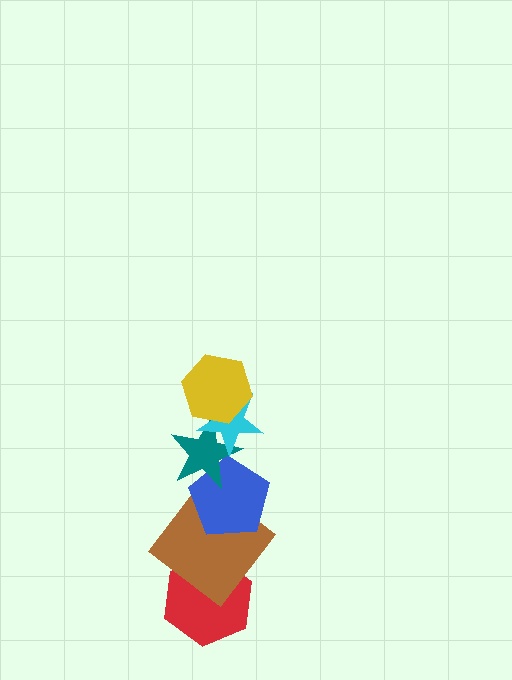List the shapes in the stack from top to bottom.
From top to bottom: the yellow hexagon, the cyan star, the teal star, the blue pentagon, the brown diamond, the red hexagon.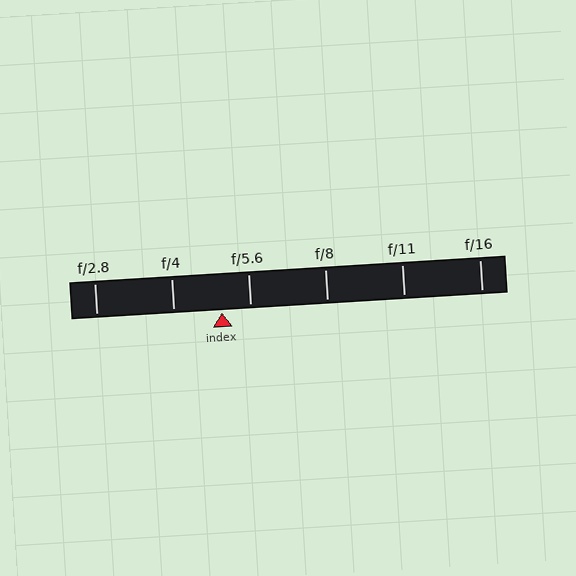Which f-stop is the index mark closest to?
The index mark is closest to f/5.6.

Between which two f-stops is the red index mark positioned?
The index mark is between f/4 and f/5.6.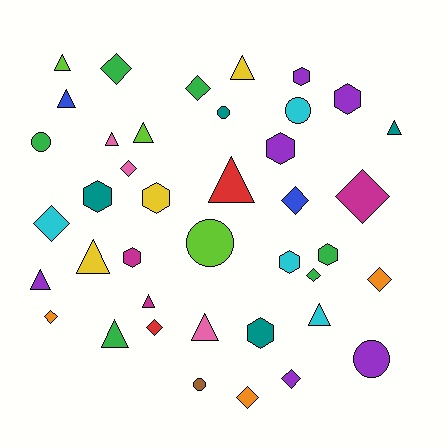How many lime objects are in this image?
There are 3 lime objects.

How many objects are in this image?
There are 40 objects.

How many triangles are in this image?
There are 13 triangles.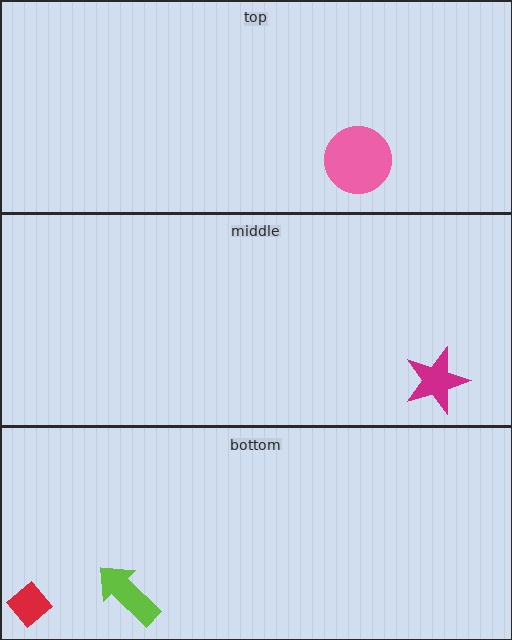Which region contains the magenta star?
The middle region.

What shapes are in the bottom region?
The red diamond, the lime arrow.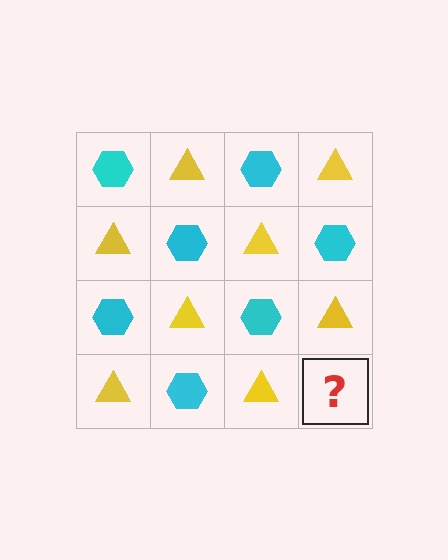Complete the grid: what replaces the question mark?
The question mark should be replaced with a cyan hexagon.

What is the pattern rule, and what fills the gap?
The rule is that it alternates cyan hexagon and yellow triangle in a checkerboard pattern. The gap should be filled with a cyan hexagon.